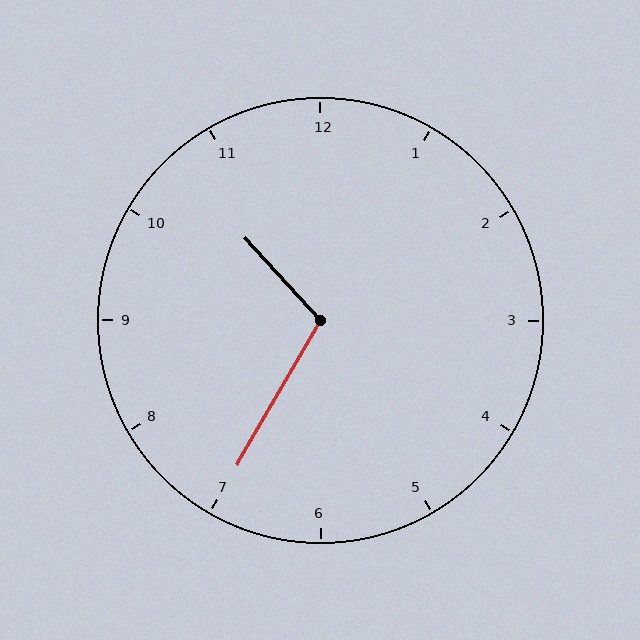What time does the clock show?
10:35.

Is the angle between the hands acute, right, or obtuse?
It is obtuse.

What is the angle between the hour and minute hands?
Approximately 108 degrees.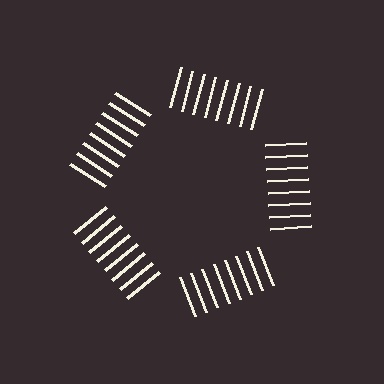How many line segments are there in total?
40 — 8 along each of the 5 edges.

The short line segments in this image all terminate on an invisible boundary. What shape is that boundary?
An illusory pentagon — the line segments terminate on its edges but no continuous stroke is drawn.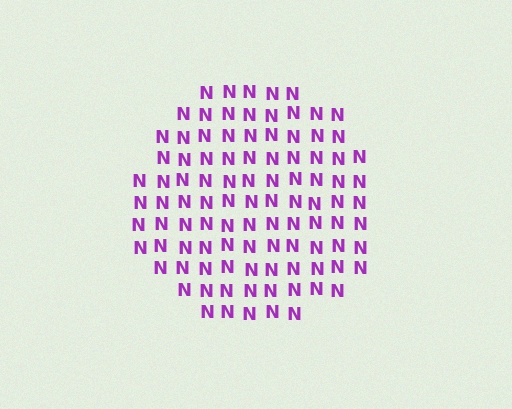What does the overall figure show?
The overall figure shows a circle.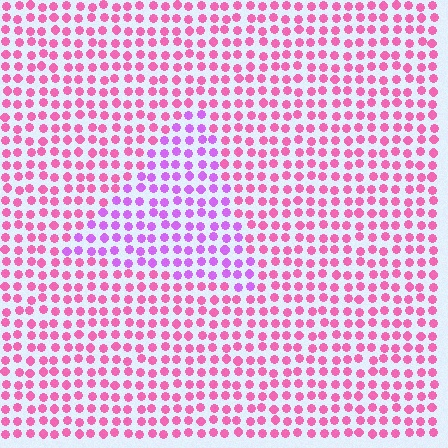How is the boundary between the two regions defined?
The boundary is defined purely by a slight shift in hue (about 40 degrees). Spacing, size, and orientation are identical on both sides.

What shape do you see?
I see a triangle.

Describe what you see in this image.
The image is filled with small pink elements in a uniform arrangement. A triangle-shaped region is visible where the elements are tinted to a slightly different hue, forming a subtle color boundary.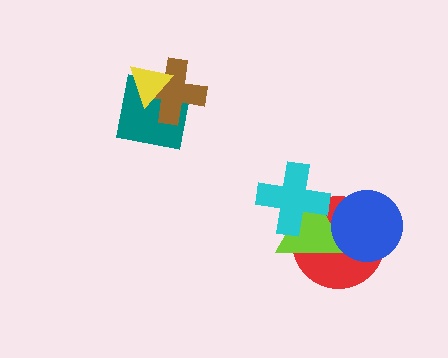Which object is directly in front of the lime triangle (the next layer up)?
The blue circle is directly in front of the lime triangle.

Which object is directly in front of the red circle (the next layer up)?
The lime triangle is directly in front of the red circle.